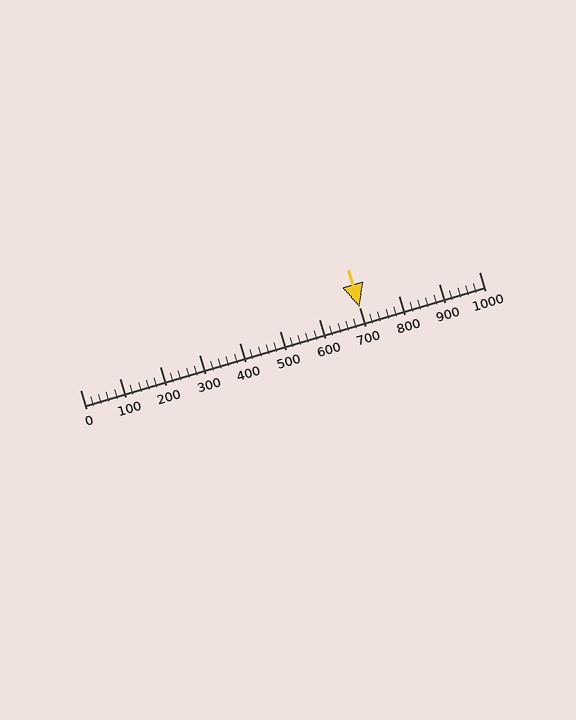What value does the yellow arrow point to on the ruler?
The yellow arrow points to approximately 700.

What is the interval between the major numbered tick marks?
The major tick marks are spaced 100 units apart.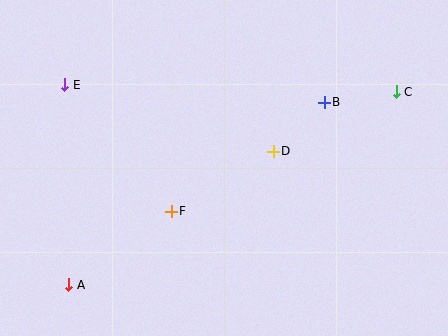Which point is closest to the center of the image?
Point D at (273, 151) is closest to the center.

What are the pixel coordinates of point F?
Point F is at (171, 211).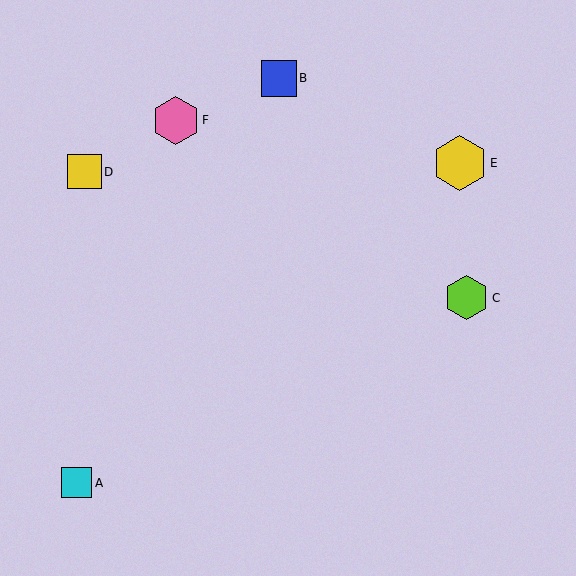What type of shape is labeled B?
Shape B is a blue square.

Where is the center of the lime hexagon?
The center of the lime hexagon is at (467, 298).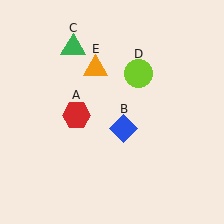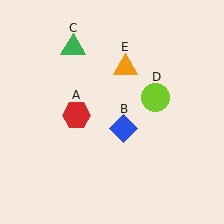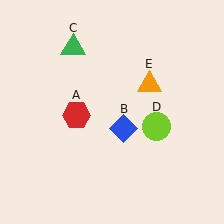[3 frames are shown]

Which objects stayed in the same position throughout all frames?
Red hexagon (object A) and blue diamond (object B) and green triangle (object C) remained stationary.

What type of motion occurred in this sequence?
The lime circle (object D), orange triangle (object E) rotated clockwise around the center of the scene.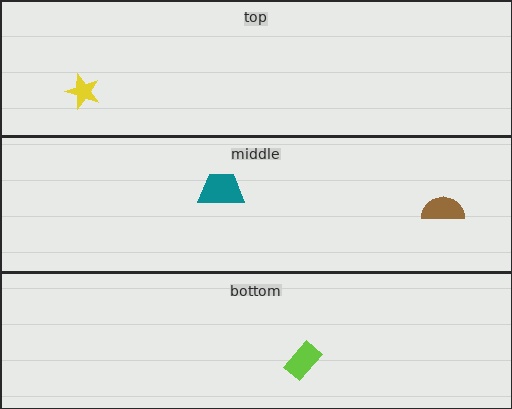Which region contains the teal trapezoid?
The middle region.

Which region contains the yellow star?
The top region.